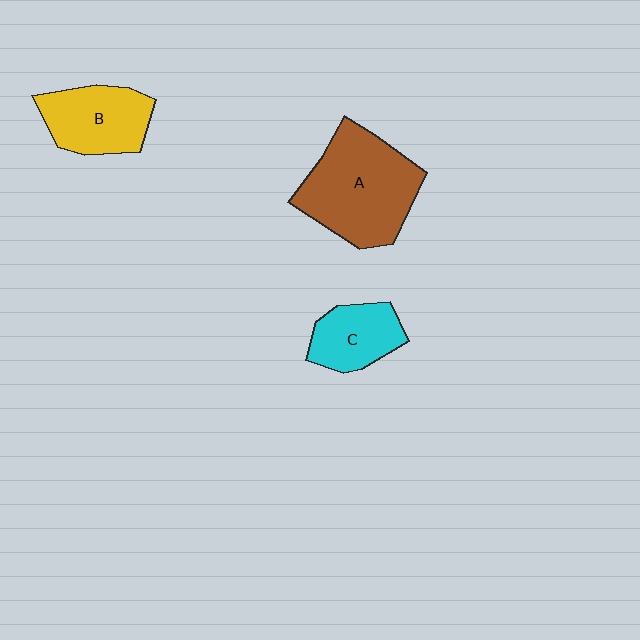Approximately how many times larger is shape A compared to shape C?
Approximately 2.0 times.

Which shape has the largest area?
Shape A (brown).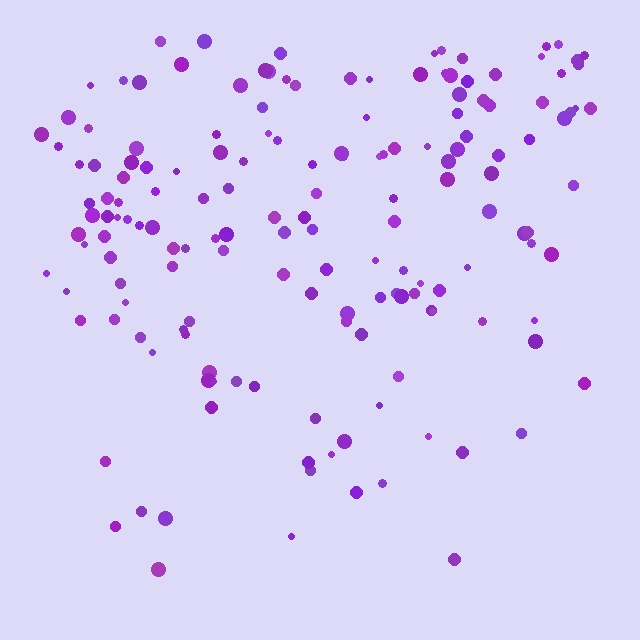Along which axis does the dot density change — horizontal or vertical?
Vertical.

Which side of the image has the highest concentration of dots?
The top.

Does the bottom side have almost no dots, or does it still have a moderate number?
Still a moderate number, just noticeably fewer than the top.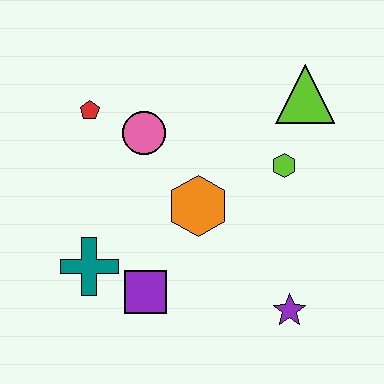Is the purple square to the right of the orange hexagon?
No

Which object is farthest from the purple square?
The lime triangle is farthest from the purple square.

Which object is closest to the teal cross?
The purple square is closest to the teal cross.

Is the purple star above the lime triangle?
No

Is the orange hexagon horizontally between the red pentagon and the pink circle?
No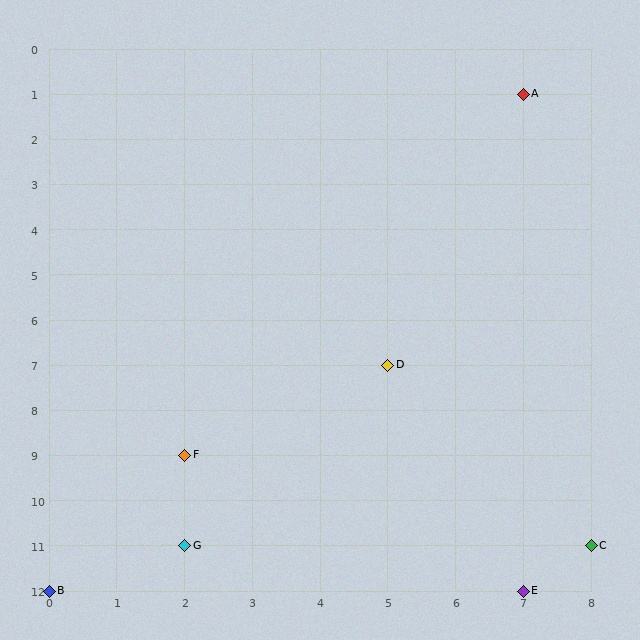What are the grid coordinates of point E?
Point E is at grid coordinates (7, 12).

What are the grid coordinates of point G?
Point G is at grid coordinates (2, 11).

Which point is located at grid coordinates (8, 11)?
Point C is at (8, 11).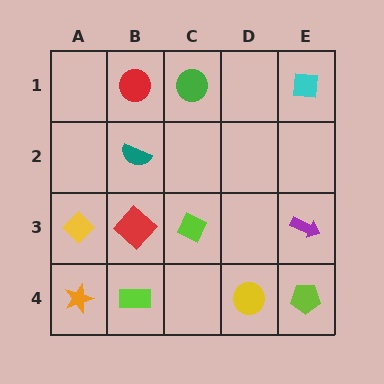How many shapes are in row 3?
4 shapes.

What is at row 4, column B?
A lime rectangle.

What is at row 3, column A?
A yellow diamond.